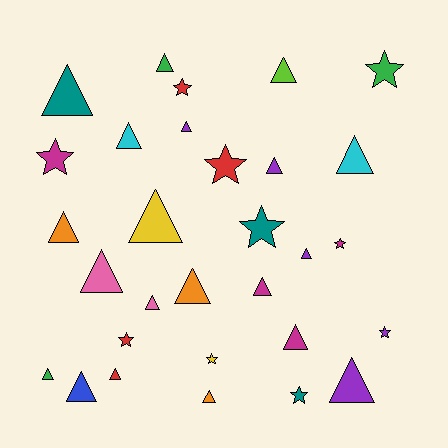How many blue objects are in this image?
There is 1 blue object.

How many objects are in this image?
There are 30 objects.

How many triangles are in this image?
There are 20 triangles.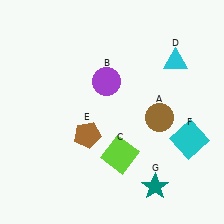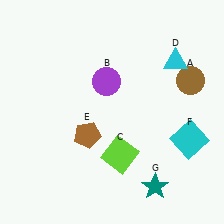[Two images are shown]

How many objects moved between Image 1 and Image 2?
1 object moved between the two images.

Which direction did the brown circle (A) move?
The brown circle (A) moved up.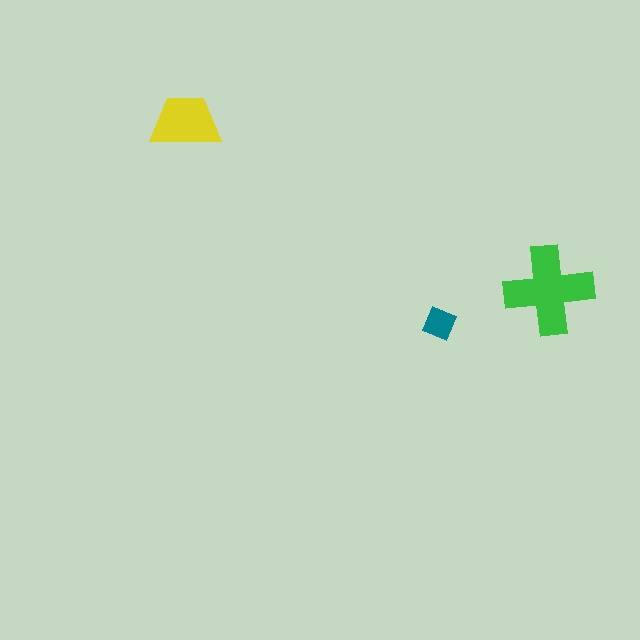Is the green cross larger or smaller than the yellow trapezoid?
Larger.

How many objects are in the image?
There are 3 objects in the image.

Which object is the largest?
The green cross.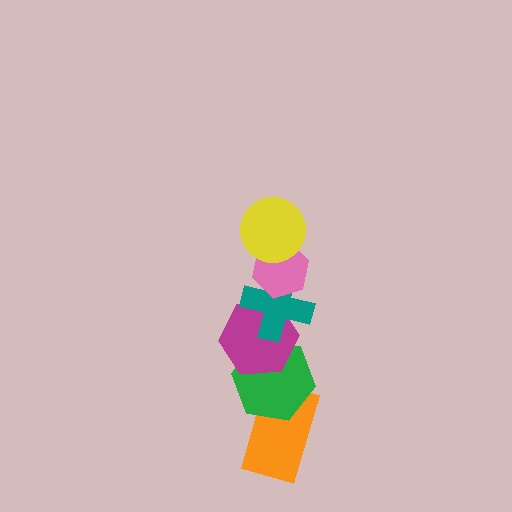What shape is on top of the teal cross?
The pink hexagon is on top of the teal cross.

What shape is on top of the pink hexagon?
The yellow circle is on top of the pink hexagon.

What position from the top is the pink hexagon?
The pink hexagon is 2nd from the top.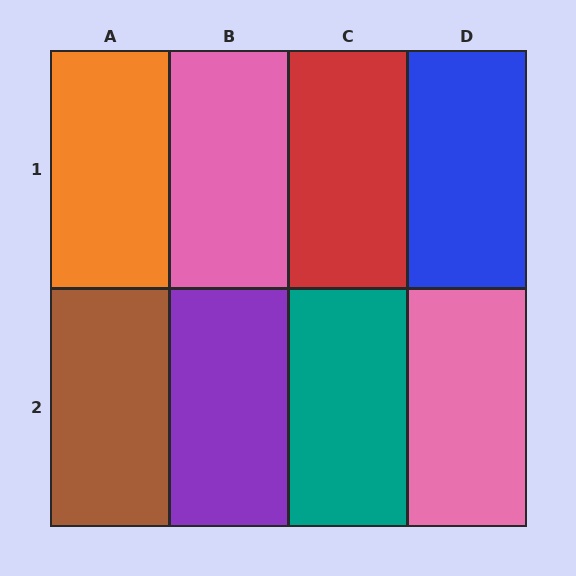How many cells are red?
1 cell is red.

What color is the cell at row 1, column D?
Blue.